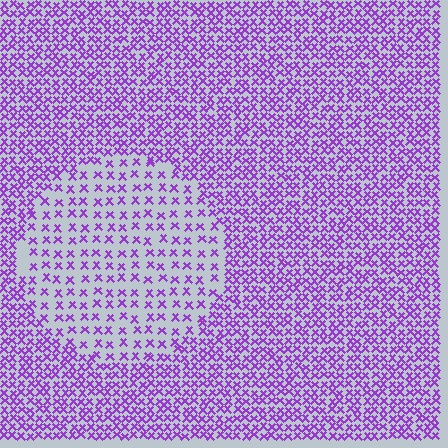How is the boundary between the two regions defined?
The boundary is defined by a change in element density (approximately 2.3x ratio). All elements are the same color, size, and shape.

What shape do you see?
I see a circle.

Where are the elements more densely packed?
The elements are more densely packed outside the circle boundary.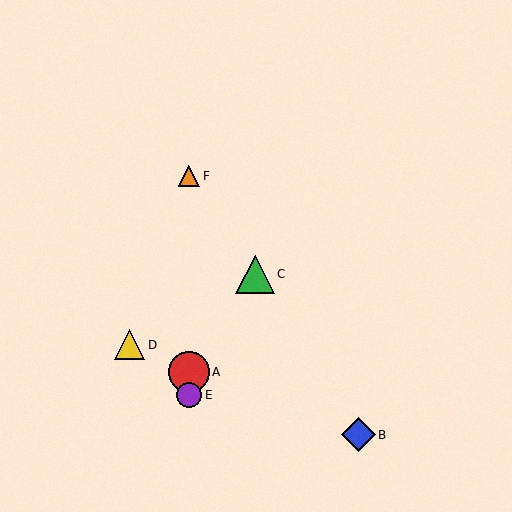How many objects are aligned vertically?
3 objects (A, E, F) are aligned vertically.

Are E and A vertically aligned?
Yes, both are at x≈189.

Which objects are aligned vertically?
Objects A, E, F are aligned vertically.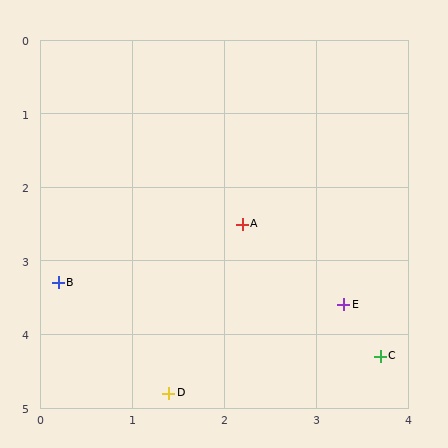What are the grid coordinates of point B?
Point B is at approximately (0.2, 3.3).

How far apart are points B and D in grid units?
Points B and D are about 1.9 grid units apart.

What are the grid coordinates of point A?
Point A is at approximately (2.2, 2.5).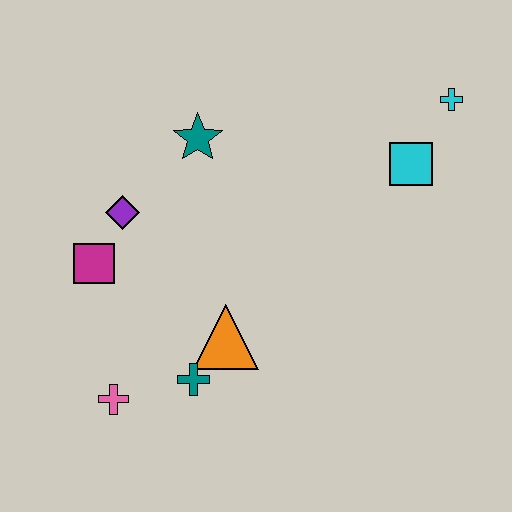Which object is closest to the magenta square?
The purple diamond is closest to the magenta square.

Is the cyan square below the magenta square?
No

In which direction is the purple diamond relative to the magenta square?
The purple diamond is above the magenta square.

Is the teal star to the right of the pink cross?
Yes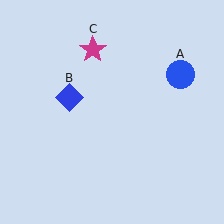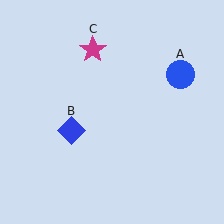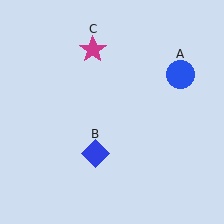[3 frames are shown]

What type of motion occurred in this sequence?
The blue diamond (object B) rotated counterclockwise around the center of the scene.